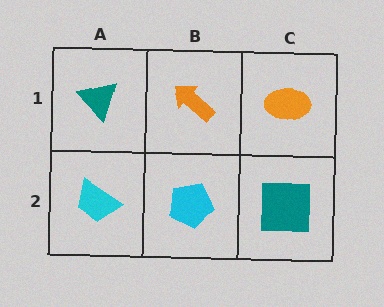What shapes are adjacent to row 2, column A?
A teal triangle (row 1, column A), a cyan pentagon (row 2, column B).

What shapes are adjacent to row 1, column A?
A cyan trapezoid (row 2, column A), an orange arrow (row 1, column B).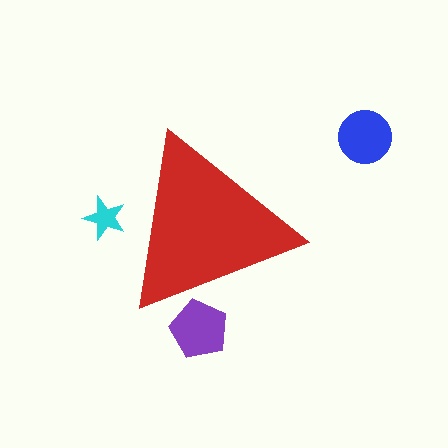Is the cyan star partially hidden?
Yes, the cyan star is partially hidden behind the red triangle.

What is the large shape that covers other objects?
A red triangle.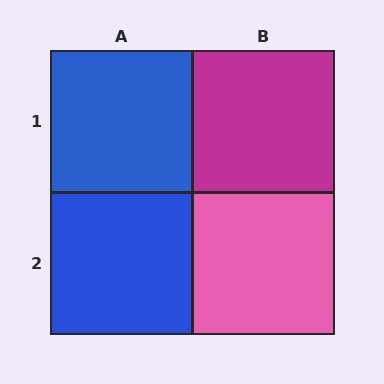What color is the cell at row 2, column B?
Pink.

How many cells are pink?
1 cell is pink.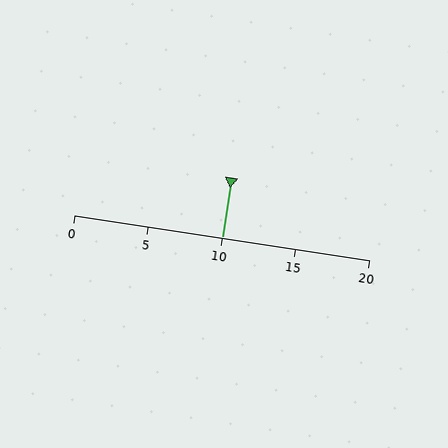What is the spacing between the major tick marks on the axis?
The major ticks are spaced 5 apart.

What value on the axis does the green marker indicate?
The marker indicates approximately 10.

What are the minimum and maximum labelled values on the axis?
The axis runs from 0 to 20.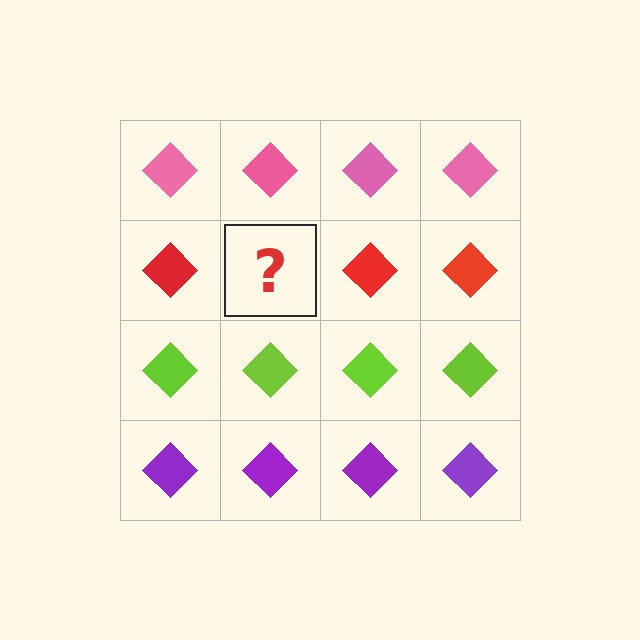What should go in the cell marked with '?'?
The missing cell should contain a red diamond.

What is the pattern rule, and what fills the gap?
The rule is that each row has a consistent color. The gap should be filled with a red diamond.